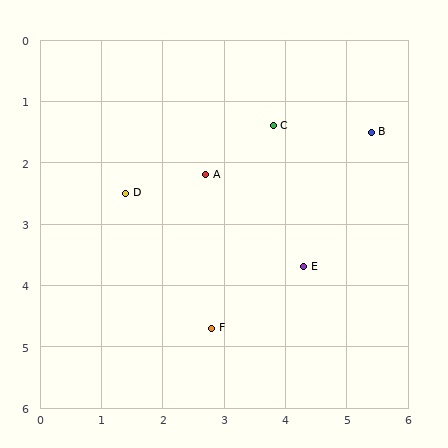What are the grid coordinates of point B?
Point B is at approximately (5.4, 1.5).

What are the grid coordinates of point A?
Point A is at approximately (2.7, 2.2).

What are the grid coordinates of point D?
Point D is at approximately (1.4, 2.5).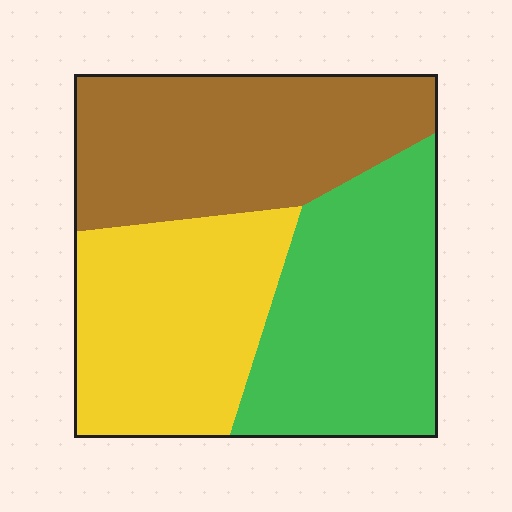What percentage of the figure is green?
Green takes up about one third (1/3) of the figure.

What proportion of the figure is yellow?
Yellow covers about 30% of the figure.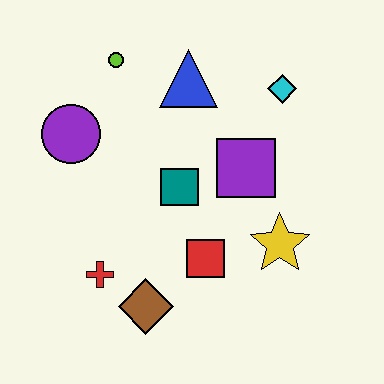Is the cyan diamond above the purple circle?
Yes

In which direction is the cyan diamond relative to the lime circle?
The cyan diamond is to the right of the lime circle.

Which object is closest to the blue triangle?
The lime circle is closest to the blue triangle.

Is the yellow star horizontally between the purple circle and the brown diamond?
No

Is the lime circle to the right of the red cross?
Yes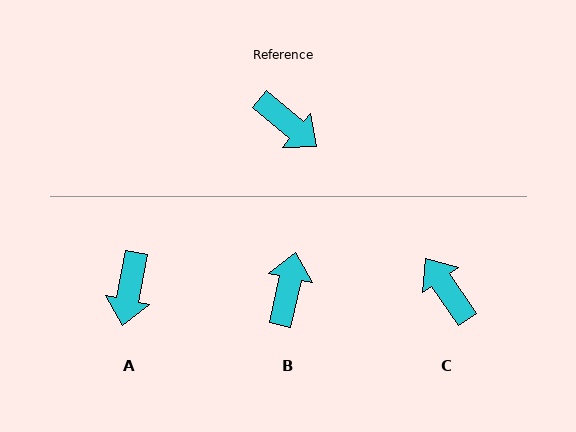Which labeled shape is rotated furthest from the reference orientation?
C, about 164 degrees away.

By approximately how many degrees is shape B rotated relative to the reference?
Approximately 118 degrees counter-clockwise.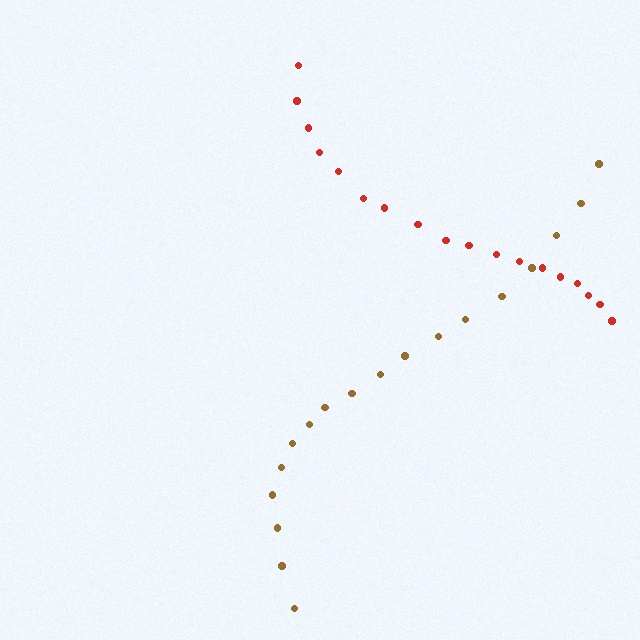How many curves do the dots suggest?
There are 2 distinct paths.